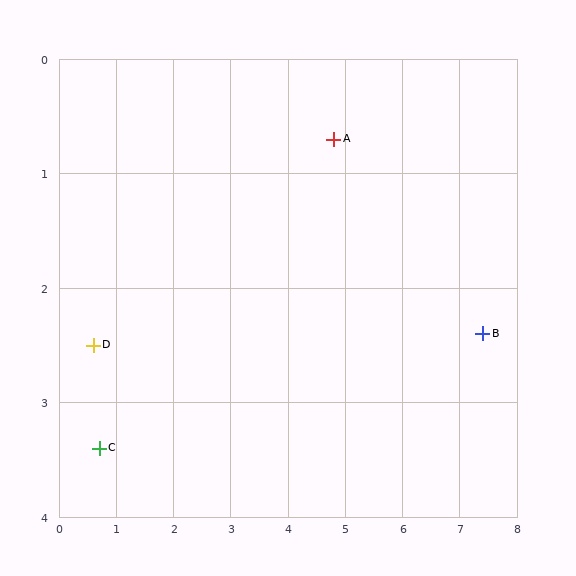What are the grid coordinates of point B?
Point B is at approximately (7.4, 2.4).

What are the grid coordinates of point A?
Point A is at approximately (4.8, 0.7).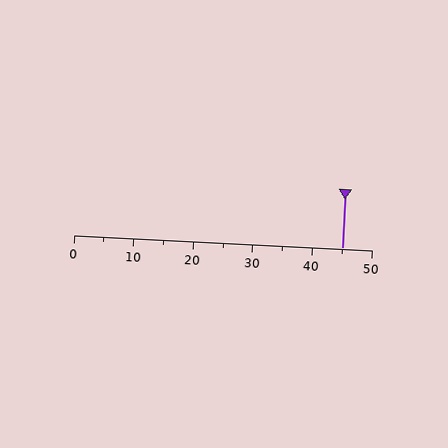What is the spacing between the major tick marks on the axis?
The major ticks are spaced 10 apart.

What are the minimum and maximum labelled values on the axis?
The axis runs from 0 to 50.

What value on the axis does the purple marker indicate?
The marker indicates approximately 45.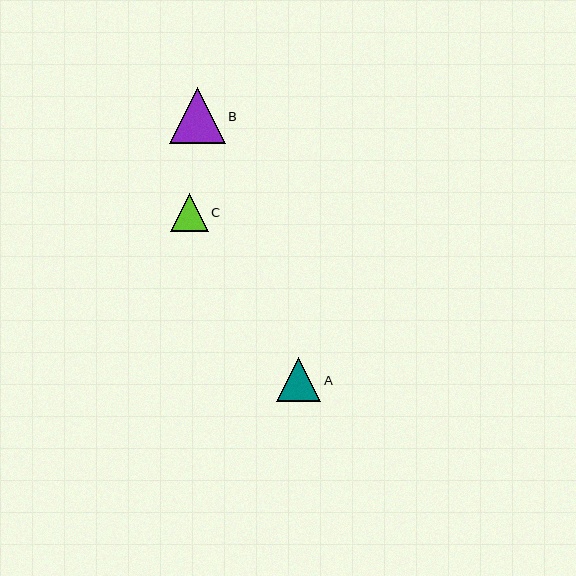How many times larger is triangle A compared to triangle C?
Triangle A is approximately 1.2 times the size of triangle C.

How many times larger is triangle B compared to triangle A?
Triangle B is approximately 1.3 times the size of triangle A.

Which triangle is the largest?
Triangle B is the largest with a size of approximately 56 pixels.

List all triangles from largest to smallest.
From largest to smallest: B, A, C.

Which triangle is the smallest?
Triangle C is the smallest with a size of approximately 38 pixels.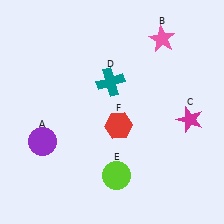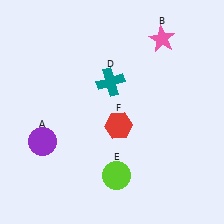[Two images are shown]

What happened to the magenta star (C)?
The magenta star (C) was removed in Image 2. It was in the bottom-right area of Image 1.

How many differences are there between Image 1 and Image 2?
There is 1 difference between the two images.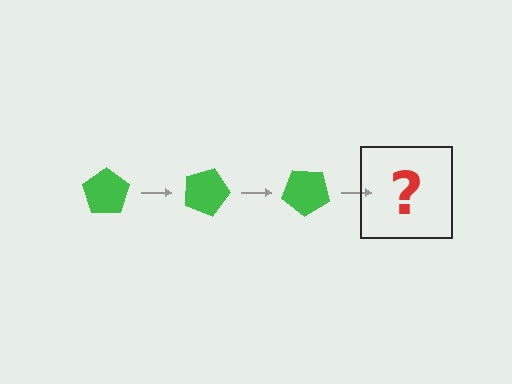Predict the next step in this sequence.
The next step is a green pentagon rotated 60 degrees.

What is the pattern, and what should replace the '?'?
The pattern is that the pentagon rotates 20 degrees each step. The '?' should be a green pentagon rotated 60 degrees.